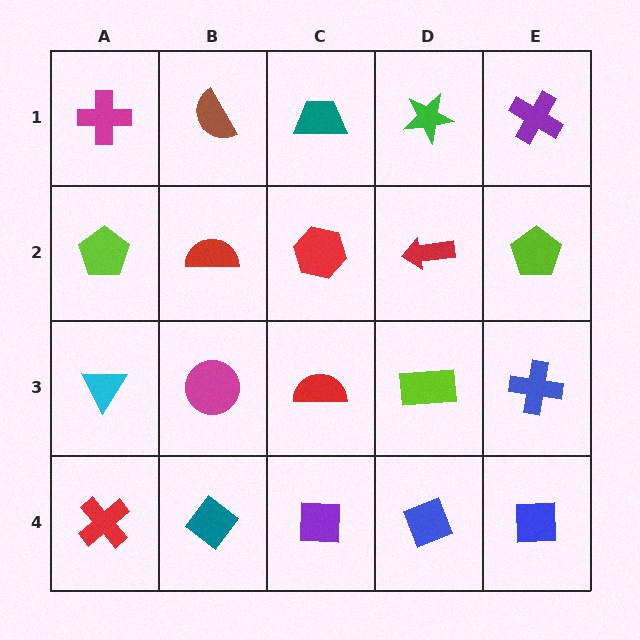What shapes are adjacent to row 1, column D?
A red arrow (row 2, column D), a teal trapezoid (row 1, column C), a purple cross (row 1, column E).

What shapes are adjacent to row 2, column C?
A teal trapezoid (row 1, column C), a red semicircle (row 3, column C), a red semicircle (row 2, column B), a red arrow (row 2, column D).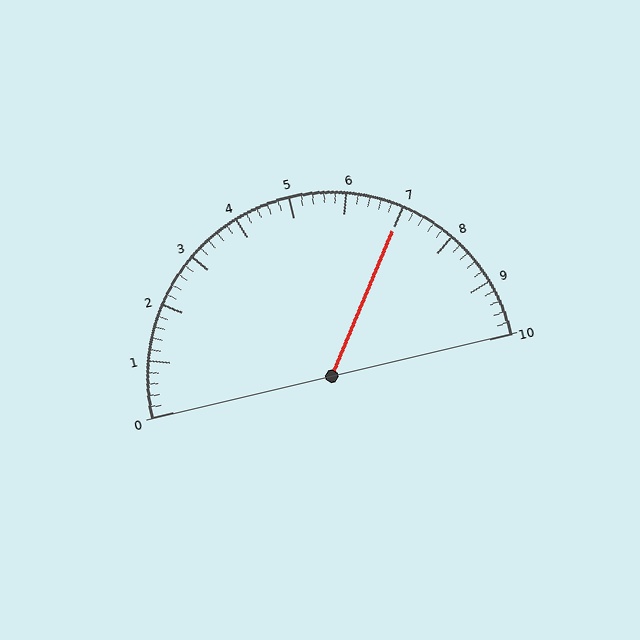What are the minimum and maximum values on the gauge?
The gauge ranges from 0 to 10.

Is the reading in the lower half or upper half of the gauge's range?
The reading is in the upper half of the range (0 to 10).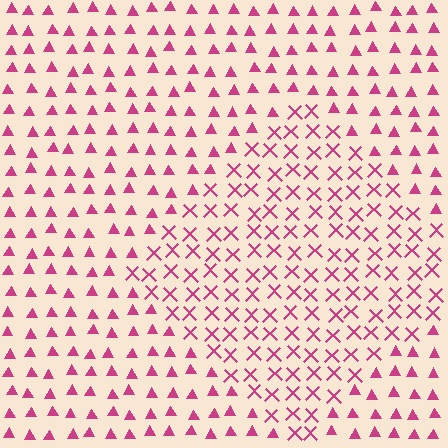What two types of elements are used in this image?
The image uses X marks inside the diamond region and triangles outside it.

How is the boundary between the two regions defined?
The boundary is defined by a change in element shape: X marks inside vs. triangles outside. All elements share the same color and spacing.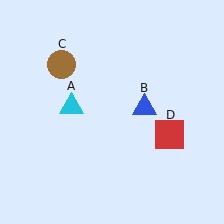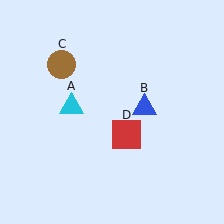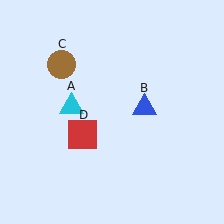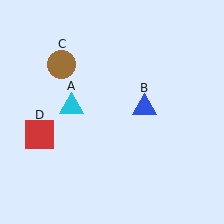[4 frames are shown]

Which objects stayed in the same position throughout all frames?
Cyan triangle (object A) and blue triangle (object B) and brown circle (object C) remained stationary.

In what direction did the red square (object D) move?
The red square (object D) moved left.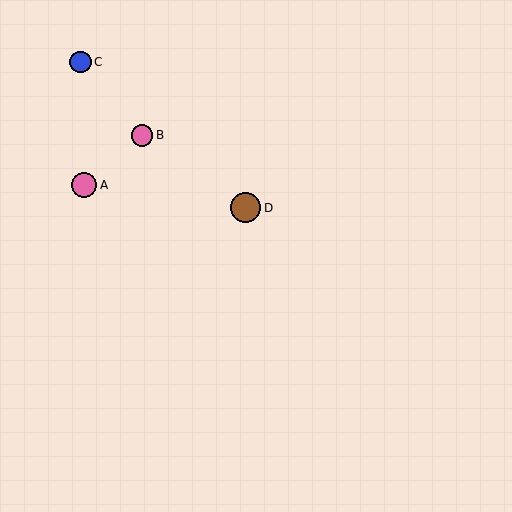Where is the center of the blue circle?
The center of the blue circle is at (81, 62).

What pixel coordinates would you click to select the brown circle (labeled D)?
Click at (246, 208) to select the brown circle D.